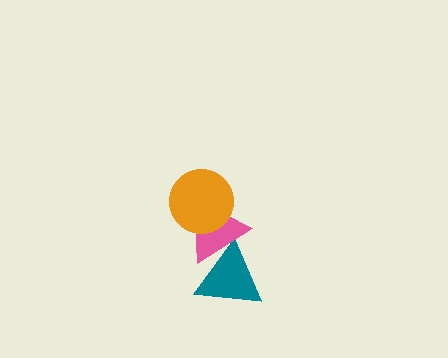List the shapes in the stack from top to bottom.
From top to bottom: the orange circle, the pink triangle, the teal triangle.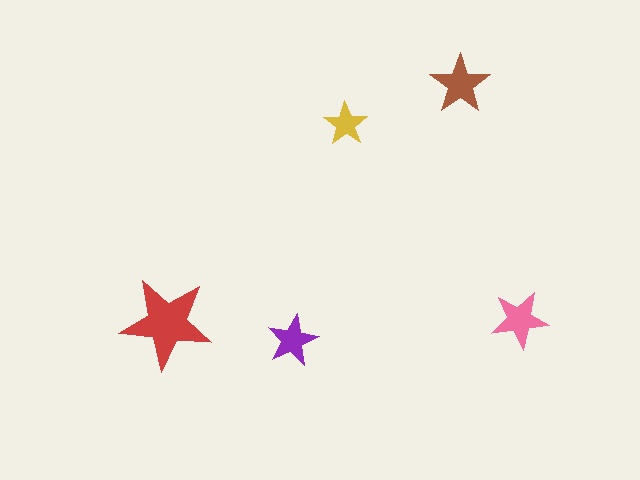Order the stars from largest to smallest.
the red one, the brown one, the pink one, the purple one, the yellow one.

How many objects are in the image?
There are 5 objects in the image.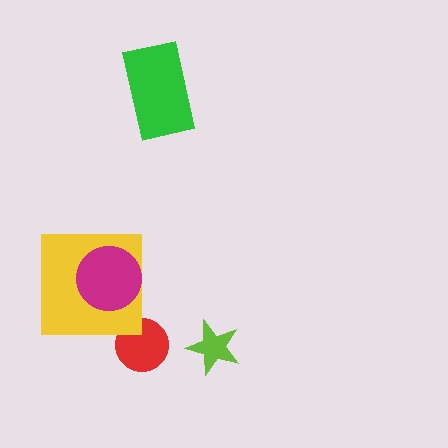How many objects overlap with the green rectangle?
0 objects overlap with the green rectangle.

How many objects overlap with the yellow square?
1 object overlaps with the yellow square.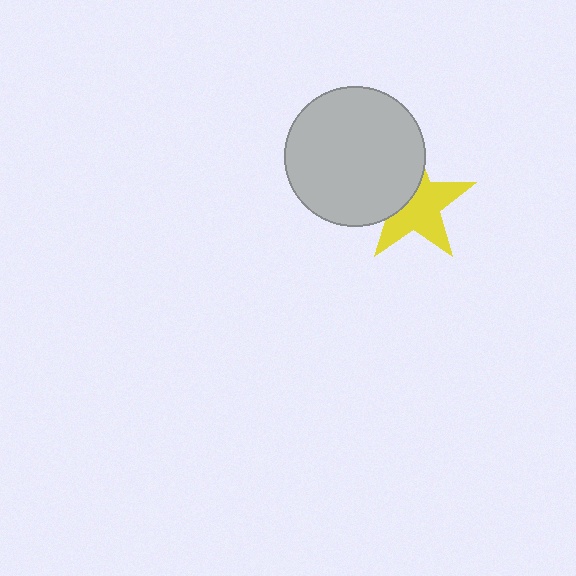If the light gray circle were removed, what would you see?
You would see the complete yellow star.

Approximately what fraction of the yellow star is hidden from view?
Roughly 38% of the yellow star is hidden behind the light gray circle.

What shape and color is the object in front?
The object in front is a light gray circle.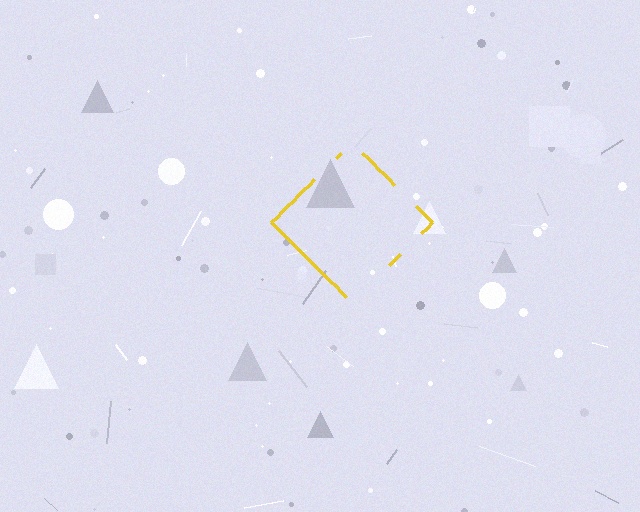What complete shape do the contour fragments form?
The contour fragments form a diamond.